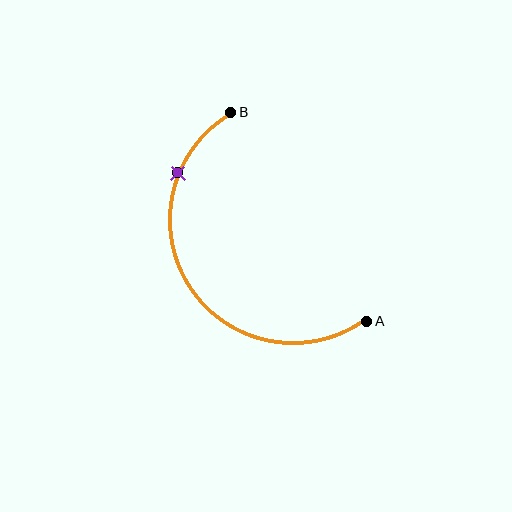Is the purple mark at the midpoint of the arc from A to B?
No. The purple mark lies on the arc but is closer to endpoint B. The arc midpoint would be at the point on the curve equidistant along the arc from both A and B.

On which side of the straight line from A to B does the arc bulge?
The arc bulges to the left of the straight line connecting A and B.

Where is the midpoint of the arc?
The arc midpoint is the point on the curve farthest from the straight line joining A and B. It sits to the left of that line.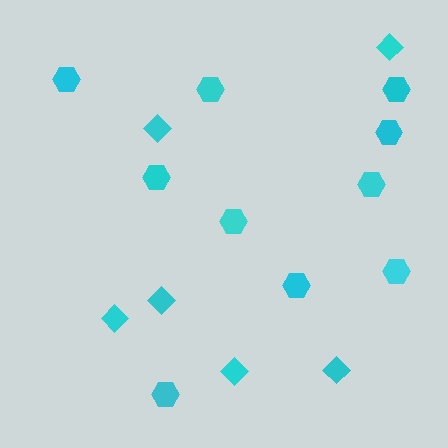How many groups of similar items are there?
There are 2 groups: one group of diamonds (6) and one group of hexagons (10).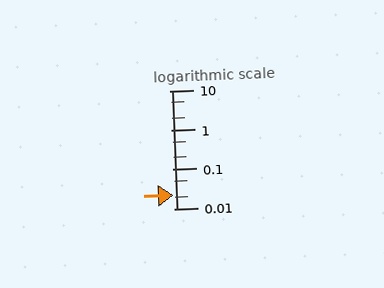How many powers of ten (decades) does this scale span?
The scale spans 3 decades, from 0.01 to 10.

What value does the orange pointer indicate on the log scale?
The pointer indicates approximately 0.022.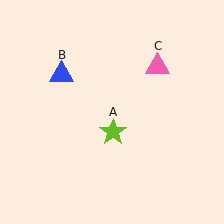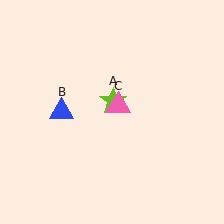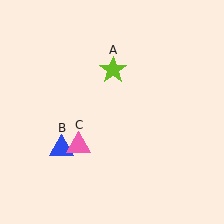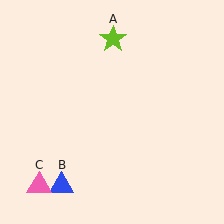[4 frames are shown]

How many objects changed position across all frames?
3 objects changed position: lime star (object A), blue triangle (object B), pink triangle (object C).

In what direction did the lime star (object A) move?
The lime star (object A) moved up.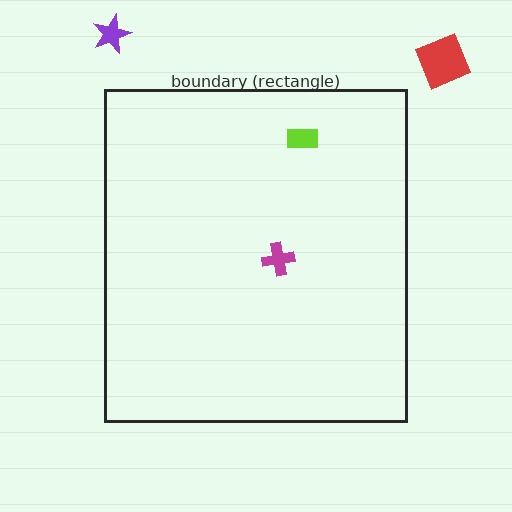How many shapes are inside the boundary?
2 inside, 2 outside.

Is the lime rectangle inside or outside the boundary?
Inside.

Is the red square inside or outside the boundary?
Outside.